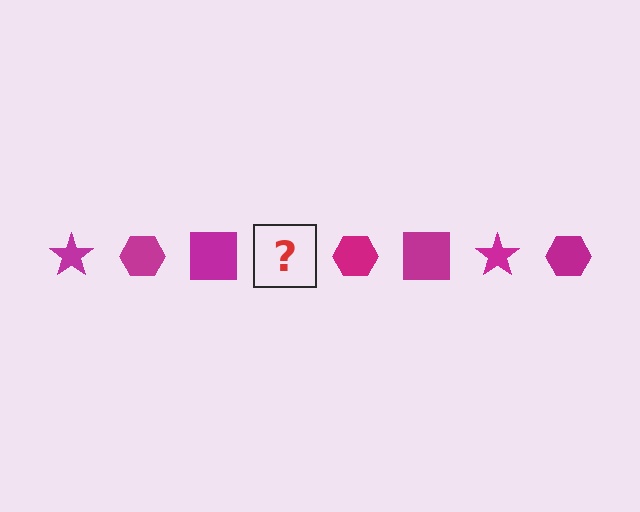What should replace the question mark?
The question mark should be replaced with a magenta star.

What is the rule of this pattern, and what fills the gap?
The rule is that the pattern cycles through star, hexagon, square shapes in magenta. The gap should be filled with a magenta star.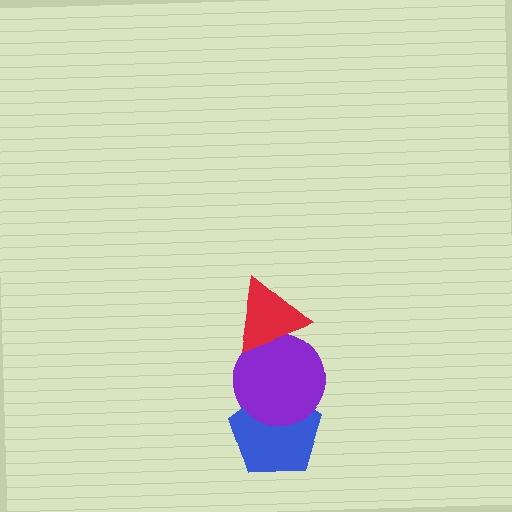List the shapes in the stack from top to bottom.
From top to bottom: the red triangle, the purple circle, the blue pentagon.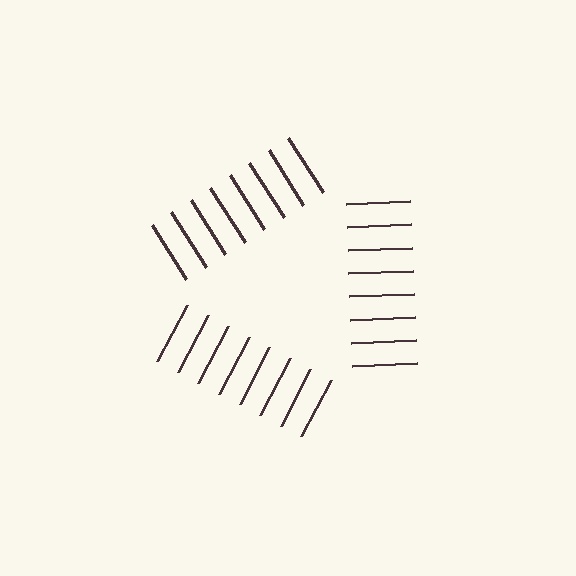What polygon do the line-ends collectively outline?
An illusory triangle — the line segments terminate on its edges but no continuous stroke is drawn.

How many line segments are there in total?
24 — 8 along each of the 3 edges.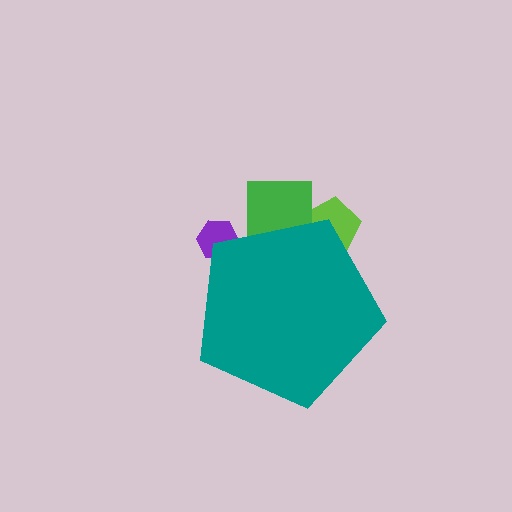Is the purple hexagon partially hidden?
Yes, the purple hexagon is partially hidden behind the teal pentagon.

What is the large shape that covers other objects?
A teal pentagon.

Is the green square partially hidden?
Yes, the green square is partially hidden behind the teal pentagon.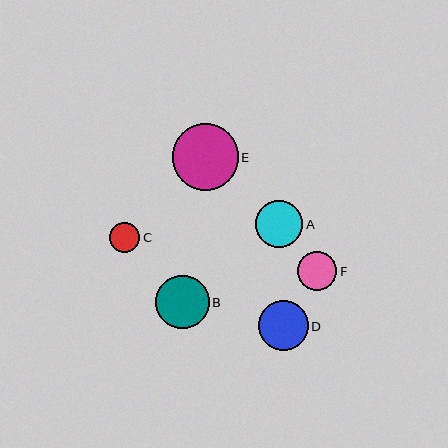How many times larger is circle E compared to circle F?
Circle E is approximately 1.7 times the size of circle F.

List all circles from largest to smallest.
From largest to smallest: E, B, D, A, F, C.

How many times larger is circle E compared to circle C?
Circle E is approximately 2.2 times the size of circle C.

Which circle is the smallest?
Circle C is the smallest with a size of approximately 30 pixels.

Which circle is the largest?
Circle E is the largest with a size of approximately 66 pixels.